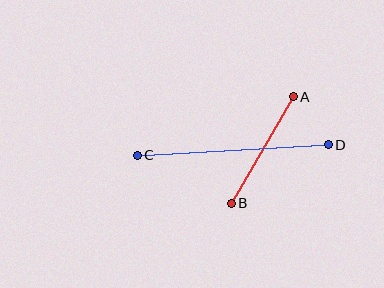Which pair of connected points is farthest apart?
Points C and D are farthest apart.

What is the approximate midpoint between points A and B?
The midpoint is at approximately (262, 150) pixels.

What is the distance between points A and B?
The distance is approximately 123 pixels.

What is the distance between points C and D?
The distance is approximately 192 pixels.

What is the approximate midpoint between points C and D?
The midpoint is at approximately (233, 150) pixels.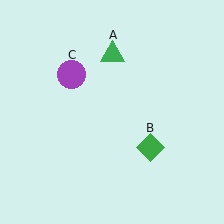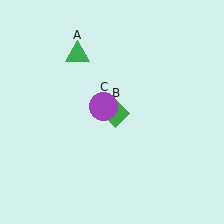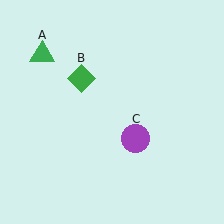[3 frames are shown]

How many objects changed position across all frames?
3 objects changed position: green triangle (object A), green diamond (object B), purple circle (object C).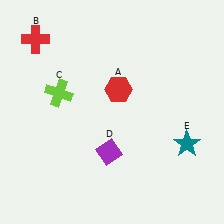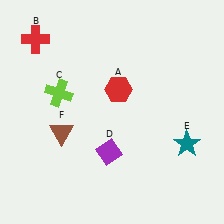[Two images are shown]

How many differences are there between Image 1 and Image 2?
There is 1 difference between the two images.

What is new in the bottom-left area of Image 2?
A brown triangle (F) was added in the bottom-left area of Image 2.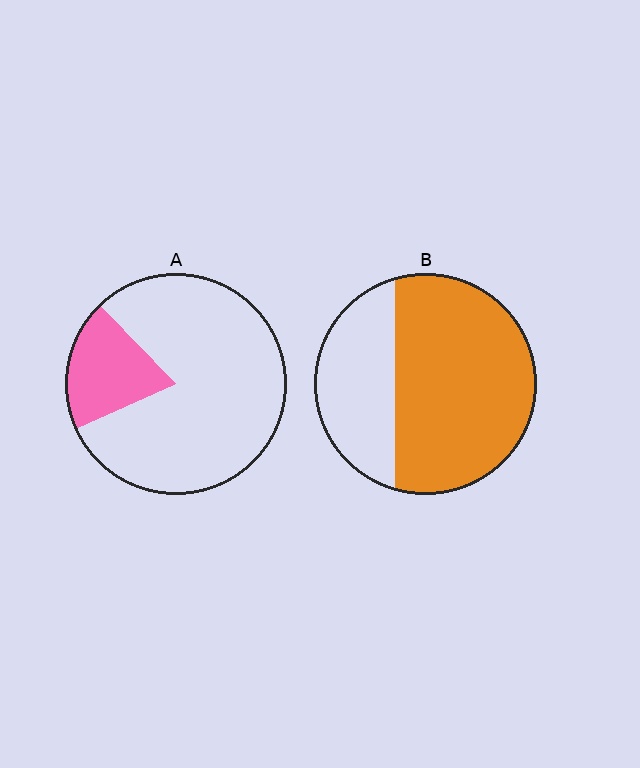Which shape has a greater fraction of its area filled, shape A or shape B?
Shape B.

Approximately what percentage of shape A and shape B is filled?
A is approximately 20% and B is approximately 65%.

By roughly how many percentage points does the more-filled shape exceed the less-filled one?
By roughly 50 percentage points (B over A).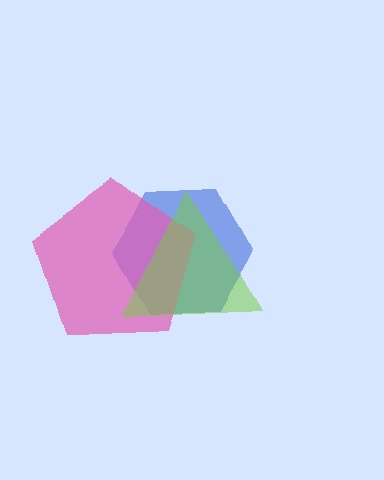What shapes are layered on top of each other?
The layered shapes are: a blue hexagon, a pink pentagon, a lime triangle.